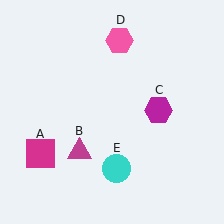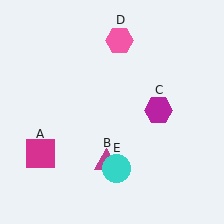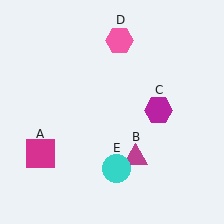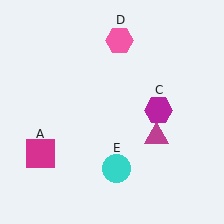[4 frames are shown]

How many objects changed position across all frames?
1 object changed position: magenta triangle (object B).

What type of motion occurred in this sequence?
The magenta triangle (object B) rotated counterclockwise around the center of the scene.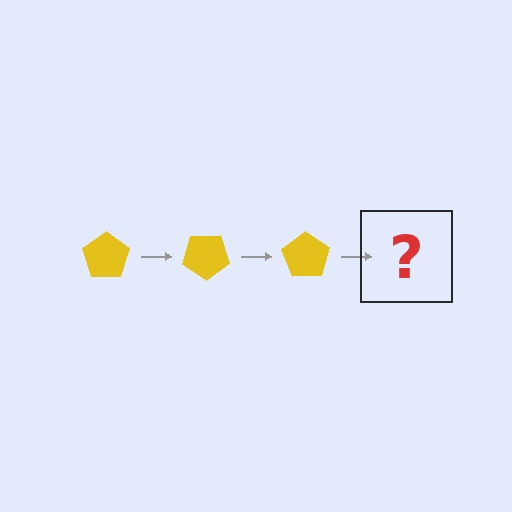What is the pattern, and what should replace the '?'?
The pattern is that the pentagon rotates 35 degrees each step. The '?' should be a yellow pentagon rotated 105 degrees.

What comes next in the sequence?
The next element should be a yellow pentagon rotated 105 degrees.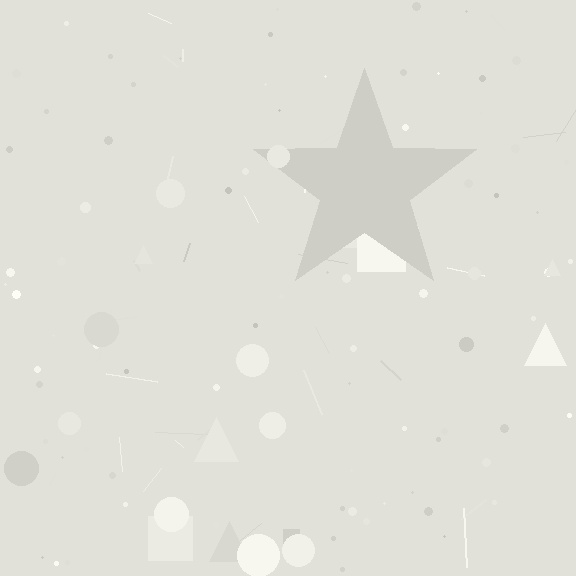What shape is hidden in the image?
A star is hidden in the image.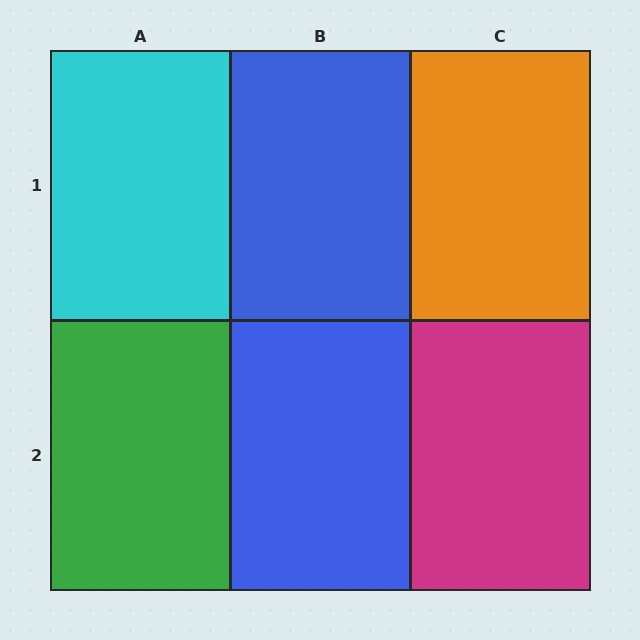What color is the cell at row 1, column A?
Cyan.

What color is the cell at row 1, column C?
Orange.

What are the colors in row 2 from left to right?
Green, blue, magenta.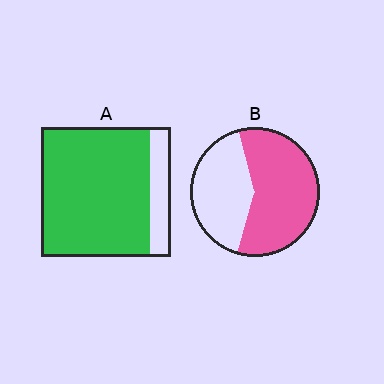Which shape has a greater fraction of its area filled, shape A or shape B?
Shape A.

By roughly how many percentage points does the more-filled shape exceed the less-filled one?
By roughly 25 percentage points (A over B).